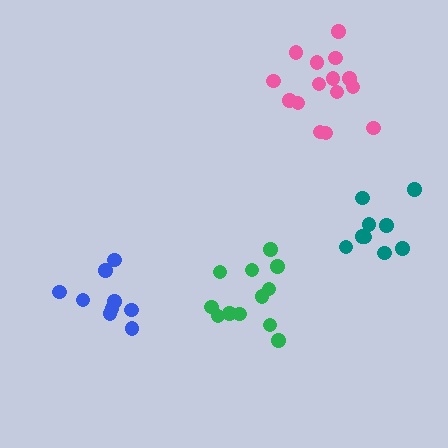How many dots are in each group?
Group 1: 12 dots, Group 2: 15 dots, Group 3: 9 dots, Group 4: 9 dots (45 total).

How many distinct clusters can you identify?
There are 4 distinct clusters.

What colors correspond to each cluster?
The clusters are colored: green, pink, blue, teal.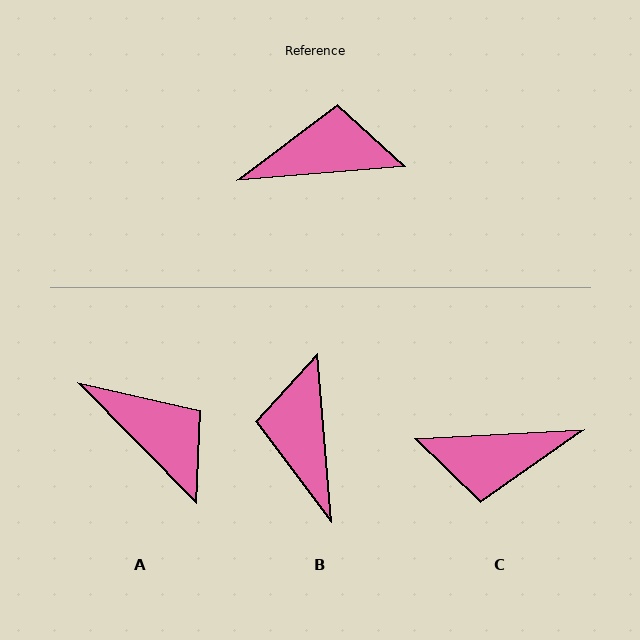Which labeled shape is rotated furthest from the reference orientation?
C, about 178 degrees away.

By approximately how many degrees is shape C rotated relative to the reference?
Approximately 178 degrees counter-clockwise.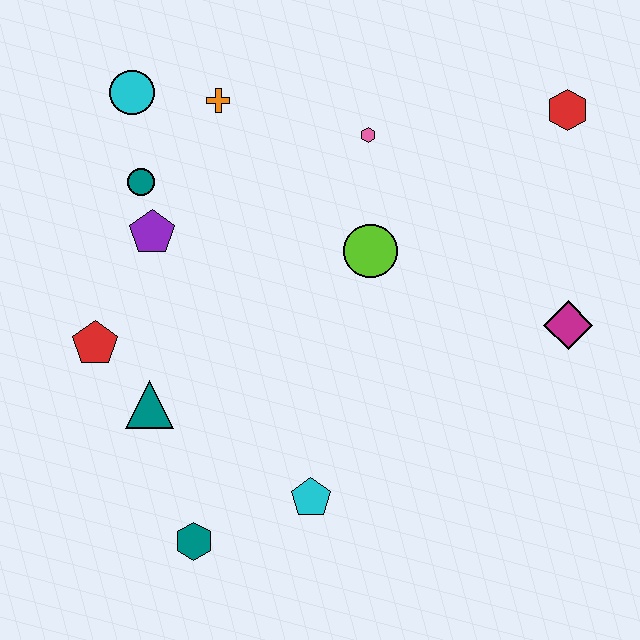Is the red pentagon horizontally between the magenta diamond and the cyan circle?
No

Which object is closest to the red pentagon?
The teal triangle is closest to the red pentagon.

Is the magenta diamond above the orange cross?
No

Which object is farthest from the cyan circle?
The magenta diamond is farthest from the cyan circle.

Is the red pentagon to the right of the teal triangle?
No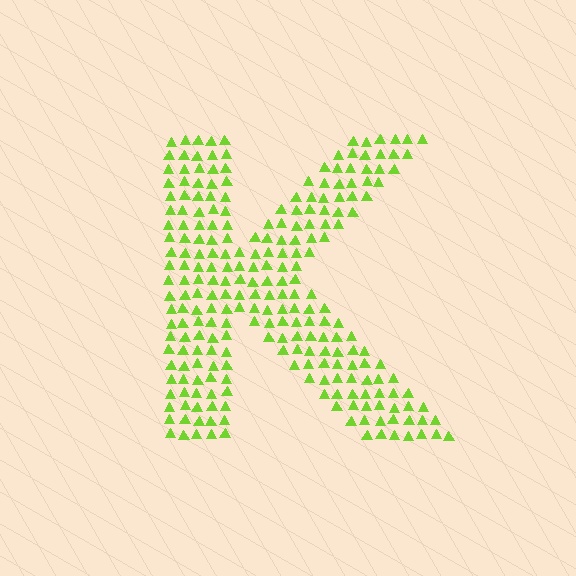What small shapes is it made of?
It is made of small triangles.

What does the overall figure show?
The overall figure shows the letter K.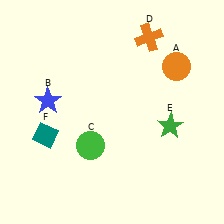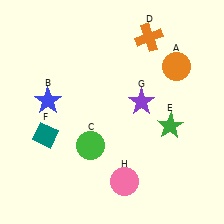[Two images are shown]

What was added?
A purple star (G), a pink circle (H) were added in Image 2.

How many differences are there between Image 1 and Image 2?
There are 2 differences between the two images.